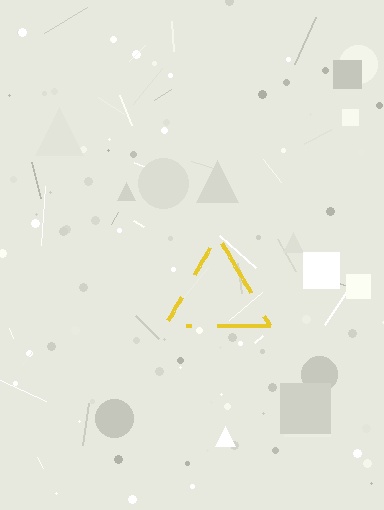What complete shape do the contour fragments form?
The contour fragments form a triangle.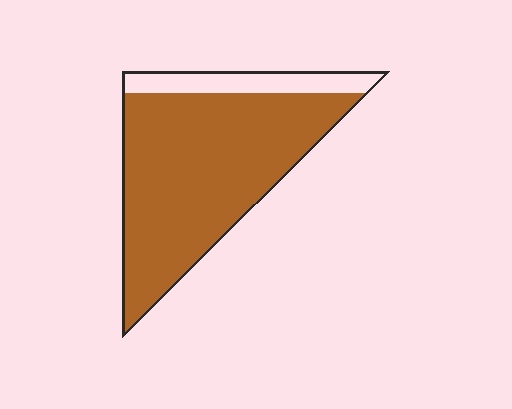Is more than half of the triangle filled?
Yes.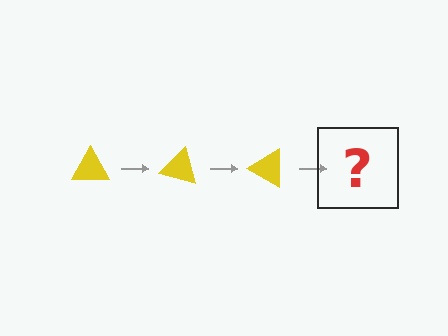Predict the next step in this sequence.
The next step is a yellow triangle rotated 45 degrees.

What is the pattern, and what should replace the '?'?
The pattern is that the triangle rotates 15 degrees each step. The '?' should be a yellow triangle rotated 45 degrees.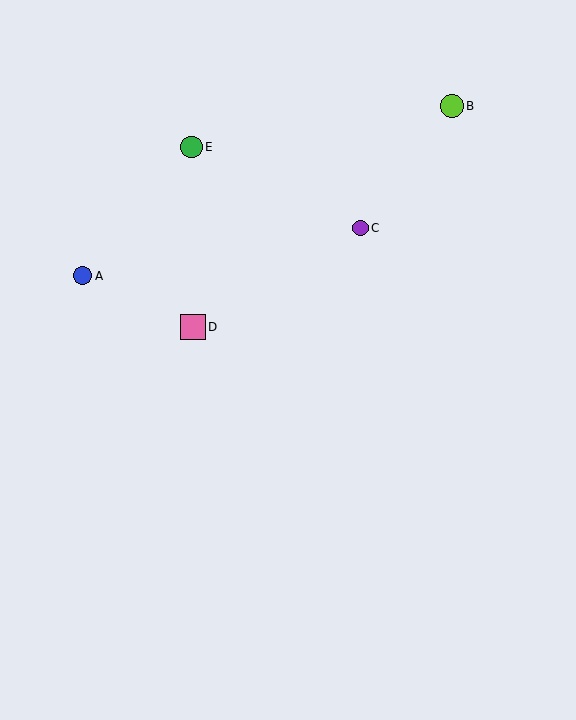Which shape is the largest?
The pink square (labeled D) is the largest.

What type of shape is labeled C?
Shape C is a purple circle.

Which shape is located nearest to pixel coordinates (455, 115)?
The lime circle (labeled B) at (452, 106) is nearest to that location.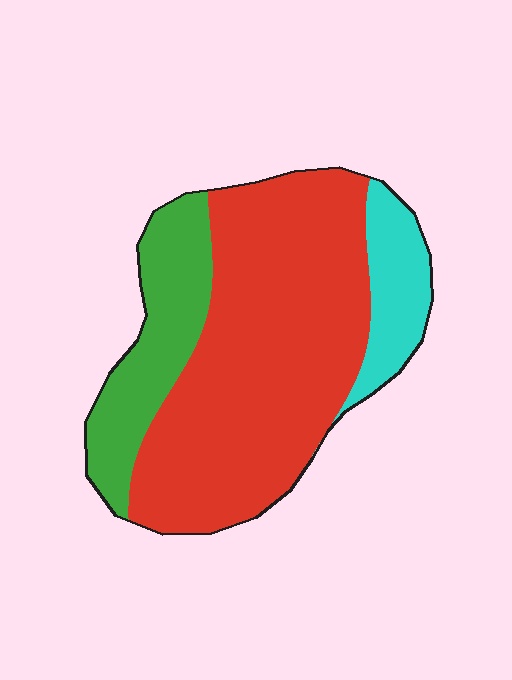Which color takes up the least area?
Cyan, at roughly 15%.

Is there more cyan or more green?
Green.